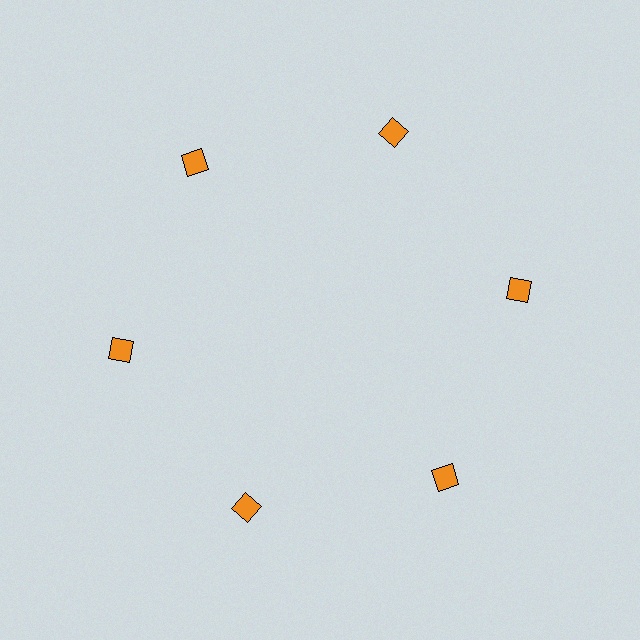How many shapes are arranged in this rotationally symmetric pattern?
There are 6 shapes, arranged in 6 groups of 1.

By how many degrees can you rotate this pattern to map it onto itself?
The pattern maps onto itself every 60 degrees of rotation.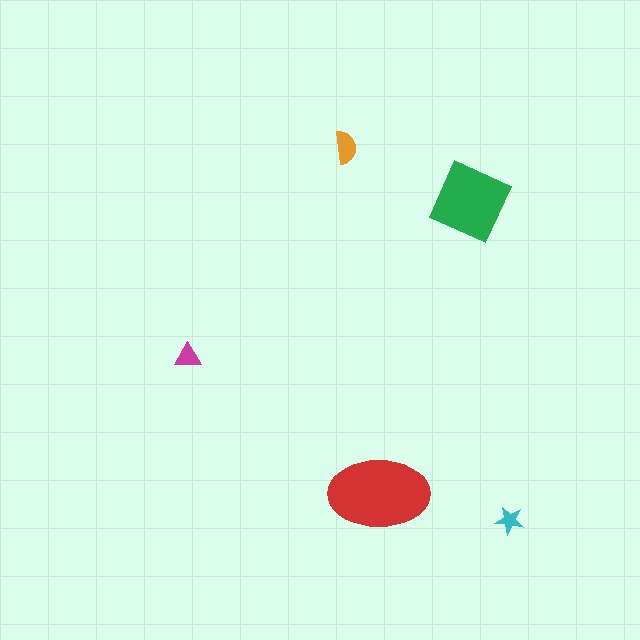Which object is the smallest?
The cyan star.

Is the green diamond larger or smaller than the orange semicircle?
Larger.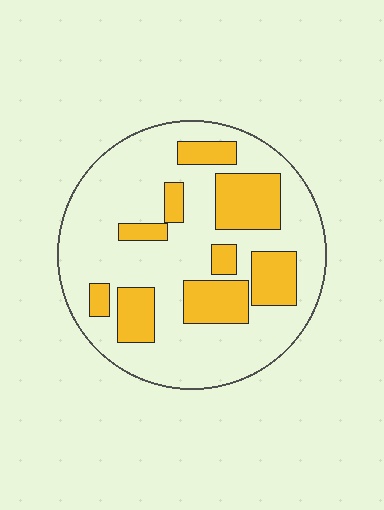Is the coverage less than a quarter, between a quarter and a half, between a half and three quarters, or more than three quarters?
Between a quarter and a half.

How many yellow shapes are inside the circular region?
9.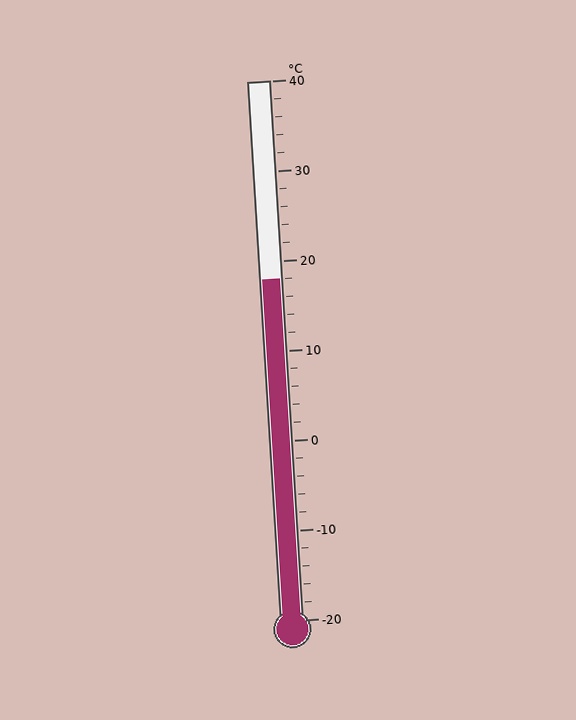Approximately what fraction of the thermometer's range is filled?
The thermometer is filled to approximately 65% of its range.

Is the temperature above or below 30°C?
The temperature is below 30°C.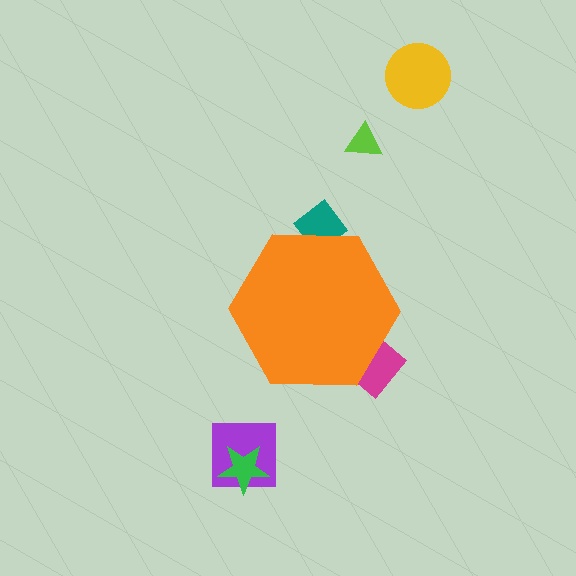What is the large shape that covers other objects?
An orange hexagon.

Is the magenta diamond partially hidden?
Yes, the magenta diamond is partially hidden behind the orange hexagon.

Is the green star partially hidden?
No, the green star is fully visible.